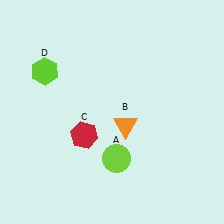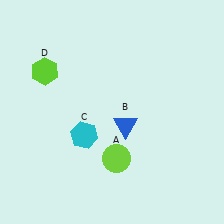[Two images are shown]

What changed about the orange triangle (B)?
In Image 1, B is orange. In Image 2, it changed to blue.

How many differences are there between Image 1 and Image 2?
There are 2 differences between the two images.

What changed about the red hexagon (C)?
In Image 1, C is red. In Image 2, it changed to cyan.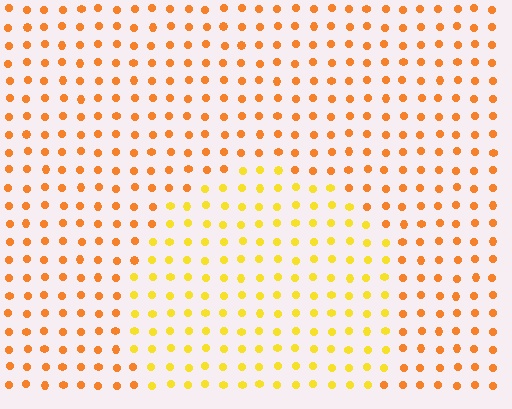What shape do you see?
I see a circle.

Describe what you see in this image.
The image is filled with small orange elements in a uniform arrangement. A circle-shaped region is visible where the elements are tinted to a slightly different hue, forming a subtle color boundary.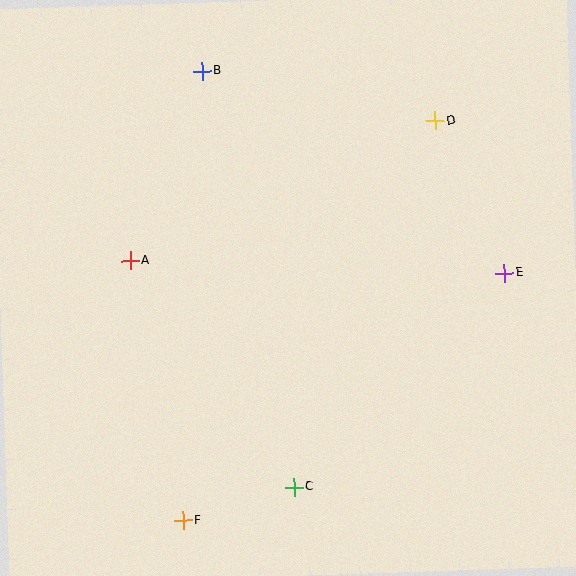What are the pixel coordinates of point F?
Point F is at (183, 520).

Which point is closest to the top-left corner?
Point B is closest to the top-left corner.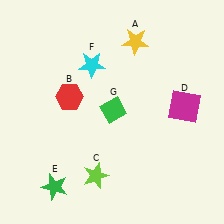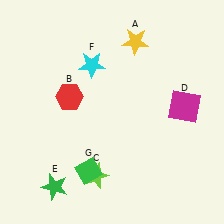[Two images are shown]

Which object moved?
The green diamond (G) moved down.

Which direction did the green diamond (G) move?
The green diamond (G) moved down.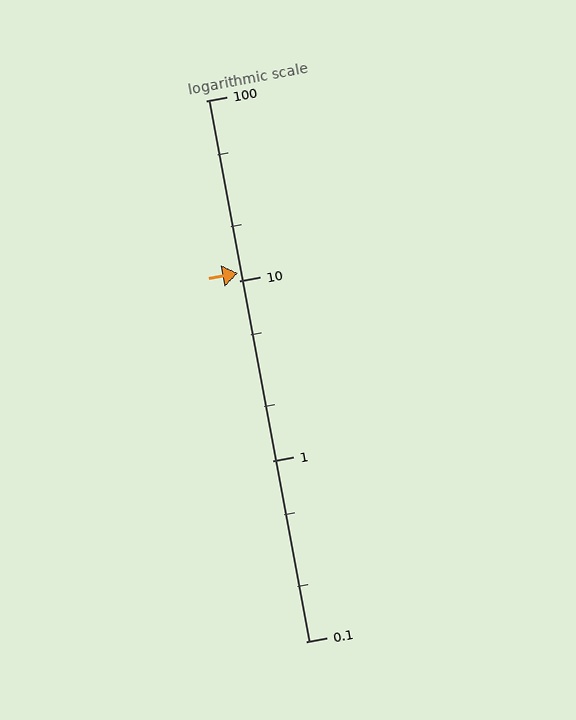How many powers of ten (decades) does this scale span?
The scale spans 3 decades, from 0.1 to 100.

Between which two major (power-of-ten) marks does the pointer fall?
The pointer is between 10 and 100.